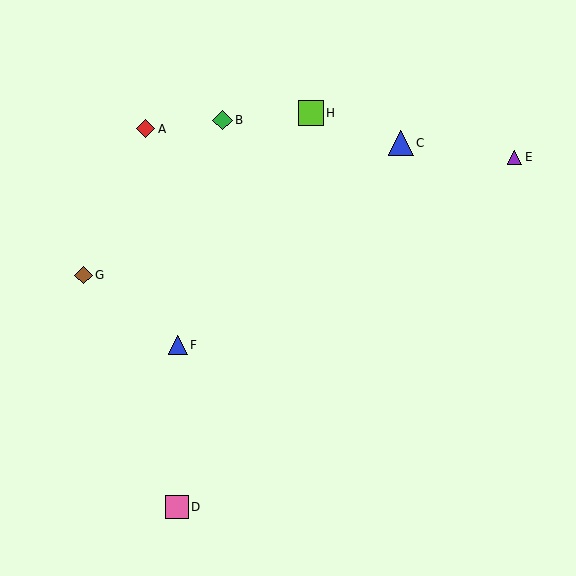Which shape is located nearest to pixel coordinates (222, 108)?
The green diamond (labeled B) at (222, 120) is nearest to that location.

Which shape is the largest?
The lime square (labeled H) is the largest.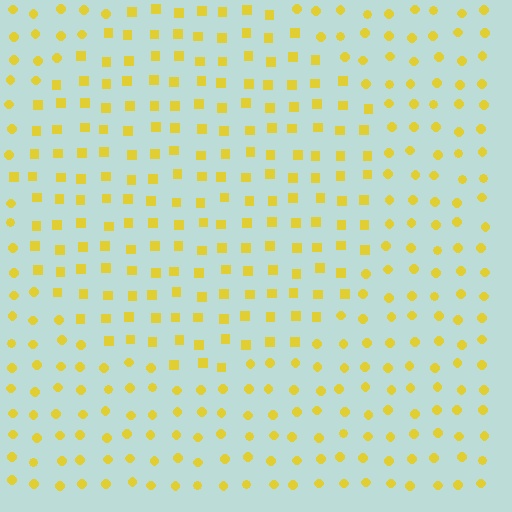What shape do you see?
I see a circle.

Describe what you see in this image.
The image is filled with small yellow elements arranged in a uniform grid. A circle-shaped region contains squares, while the surrounding area contains circles. The boundary is defined purely by the change in element shape.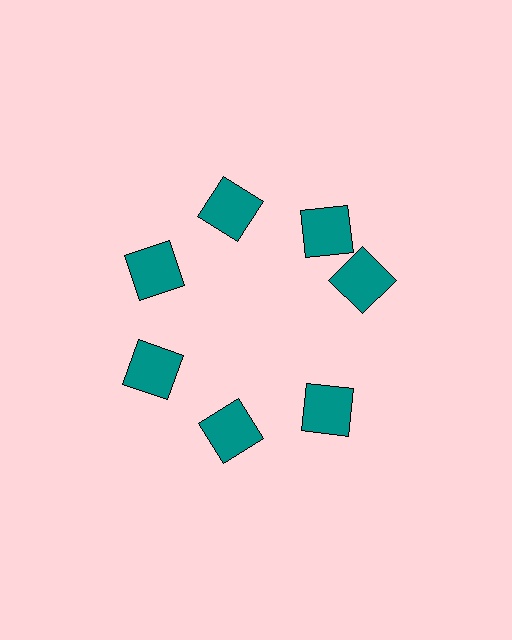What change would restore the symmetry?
The symmetry would be restored by rotating it back into even spacing with its neighbors so that all 7 squares sit at equal angles and equal distance from the center.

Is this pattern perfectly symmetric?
No. The 7 teal squares are arranged in a ring, but one element near the 3 o'clock position is rotated out of alignment along the ring, breaking the 7-fold rotational symmetry.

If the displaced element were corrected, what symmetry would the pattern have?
It would have 7-fold rotational symmetry — the pattern would map onto itself every 51 degrees.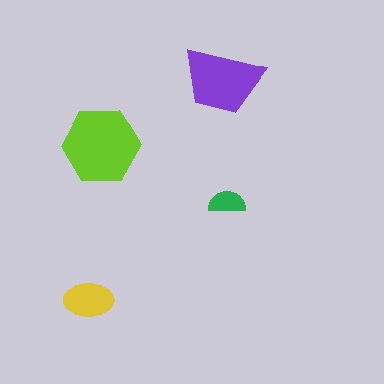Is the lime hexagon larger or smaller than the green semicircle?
Larger.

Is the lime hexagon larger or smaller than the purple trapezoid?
Larger.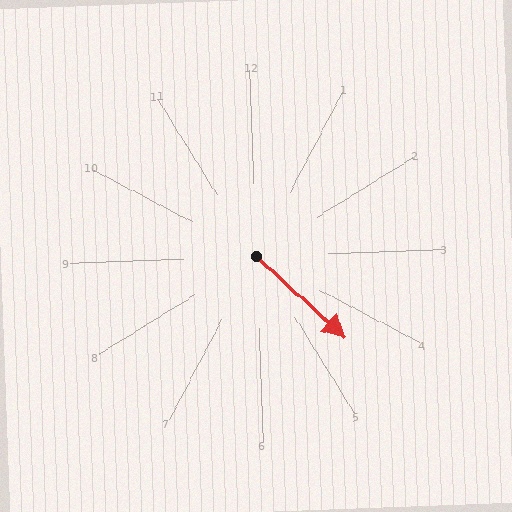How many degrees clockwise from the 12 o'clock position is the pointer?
Approximately 135 degrees.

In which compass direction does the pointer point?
Southeast.